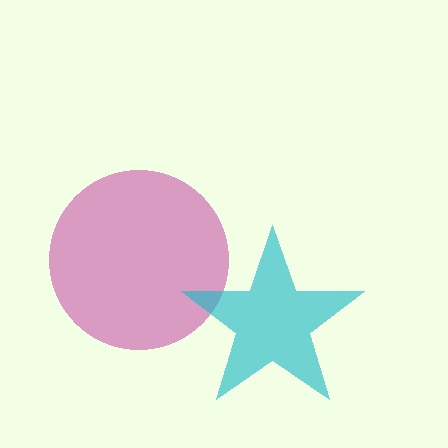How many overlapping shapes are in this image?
There are 2 overlapping shapes in the image.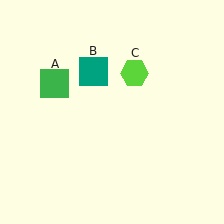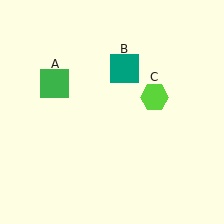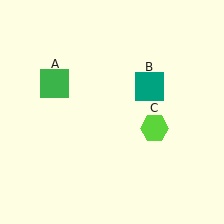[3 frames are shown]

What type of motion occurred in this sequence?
The teal square (object B), lime hexagon (object C) rotated clockwise around the center of the scene.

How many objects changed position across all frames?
2 objects changed position: teal square (object B), lime hexagon (object C).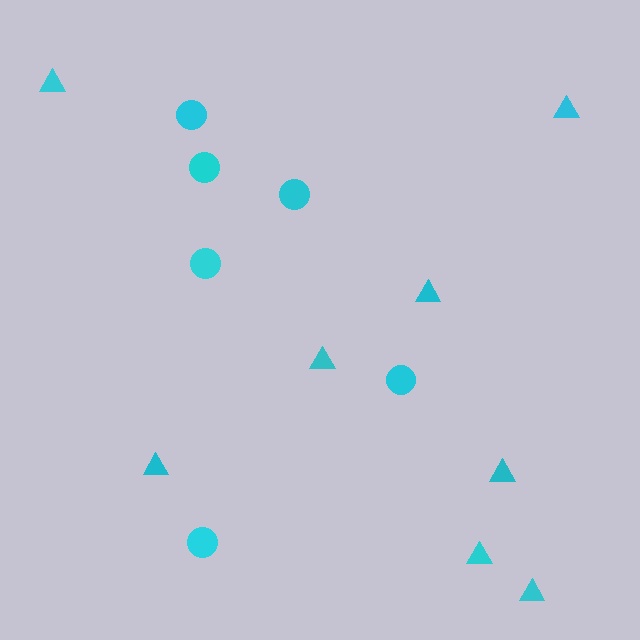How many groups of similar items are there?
There are 2 groups: one group of triangles (8) and one group of circles (6).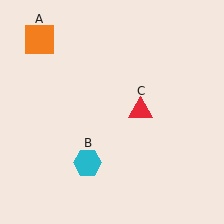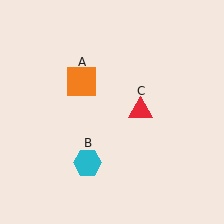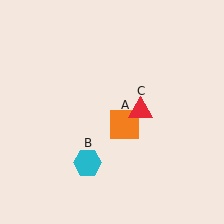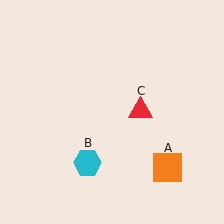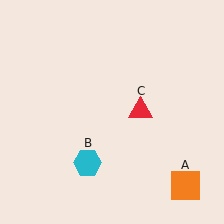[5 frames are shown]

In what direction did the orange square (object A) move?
The orange square (object A) moved down and to the right.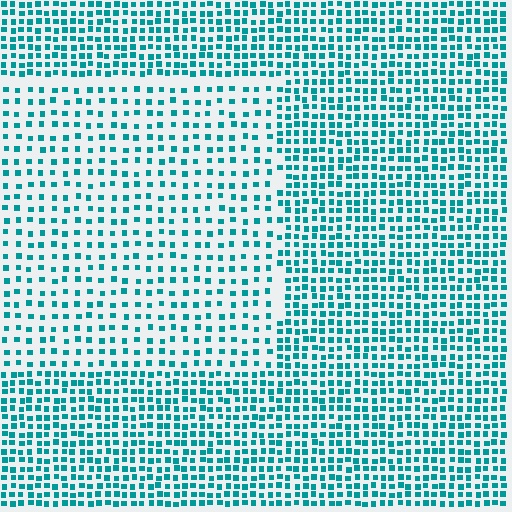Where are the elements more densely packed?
The elements are more densely packed outside the rectangle boundary.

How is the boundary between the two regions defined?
The boundary is defined by a change in element density (approximately 1.9x ratio). All elements are the same color, size, and shape.